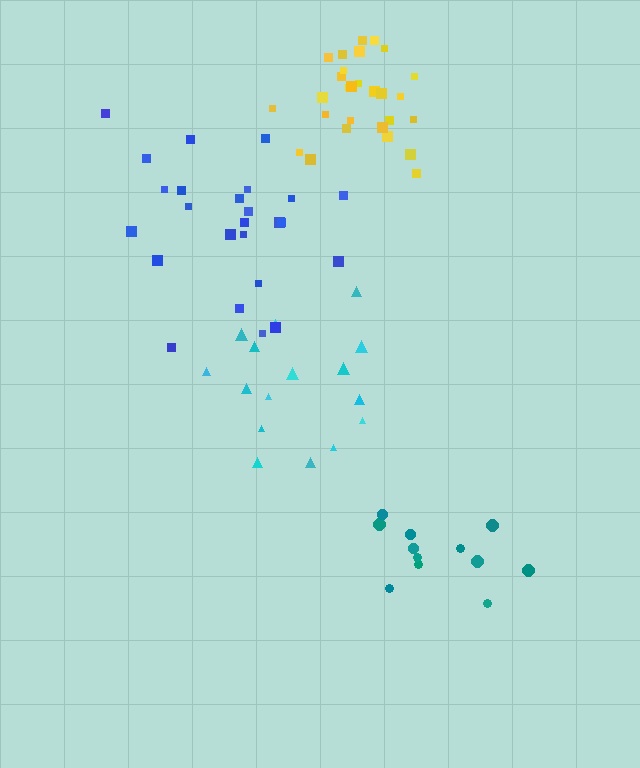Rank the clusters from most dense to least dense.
yellow, teal, blue, cyan.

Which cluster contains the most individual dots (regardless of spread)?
Yellow (28).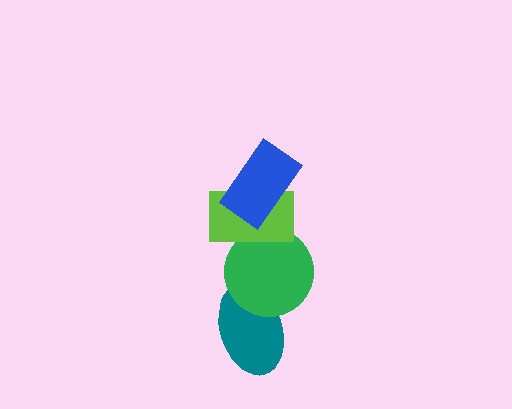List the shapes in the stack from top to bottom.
From top to bottom: the blue rectangle, the lime rectangle, the green circle, the teal ellipse.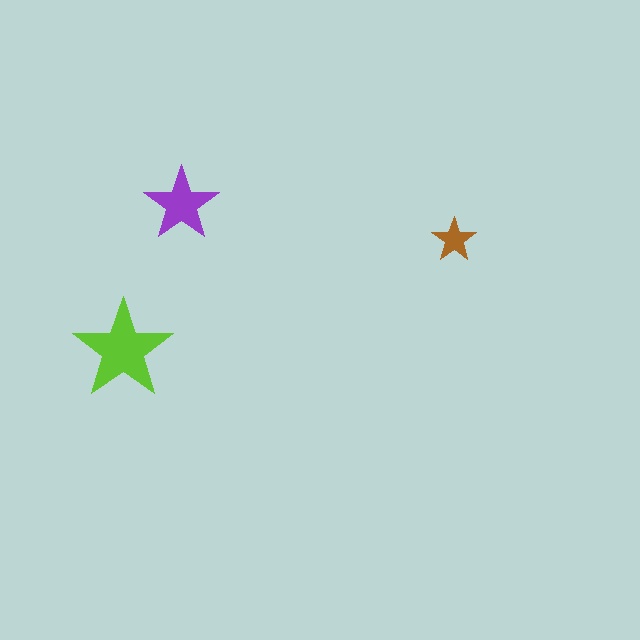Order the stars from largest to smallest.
the lime one, the purple one, the brown one.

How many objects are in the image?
There are 3 objects in the image.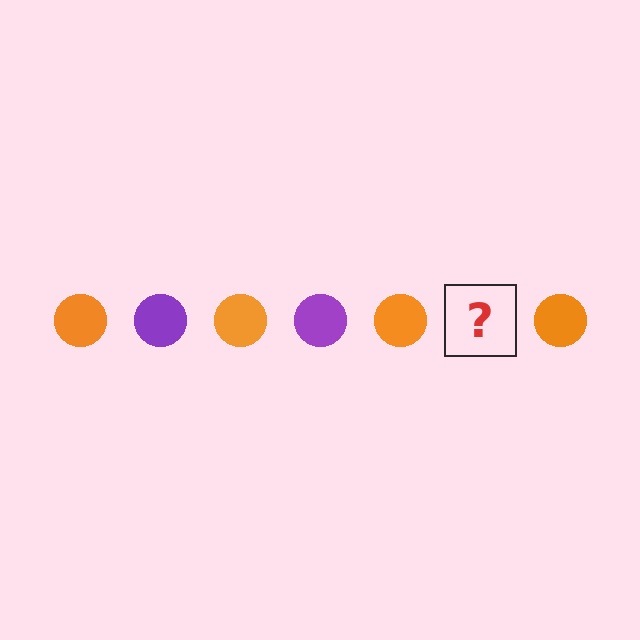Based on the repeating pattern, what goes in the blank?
The blank should be a purple circle.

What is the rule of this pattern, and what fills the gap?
The rule is that the pattern cycles through orange, purple circles. The gap should be filled with a purple circle.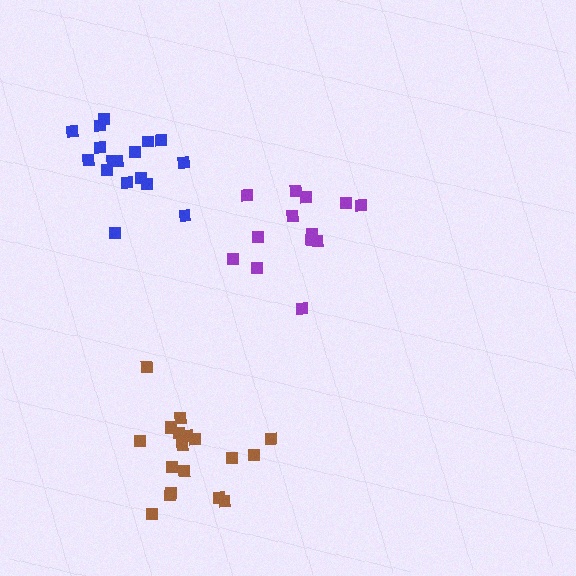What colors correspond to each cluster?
The clusters are colored: brown, purple, blue.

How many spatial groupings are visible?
There are 3 spatial groupings.